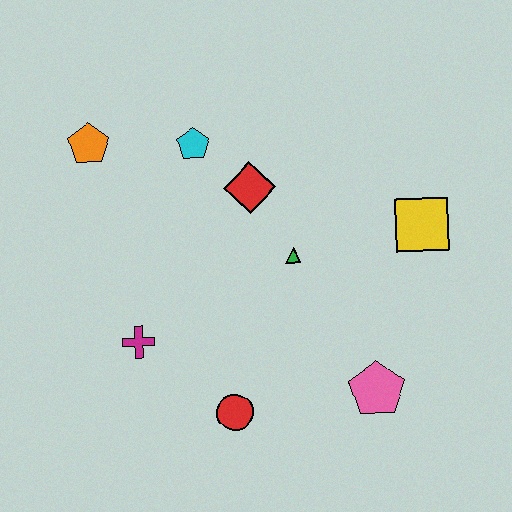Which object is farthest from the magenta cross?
The yellow square is farthest from the magenta cross.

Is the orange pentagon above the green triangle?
Yes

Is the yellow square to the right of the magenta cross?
Yes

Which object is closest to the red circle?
The magenta cross is closest to the red circle.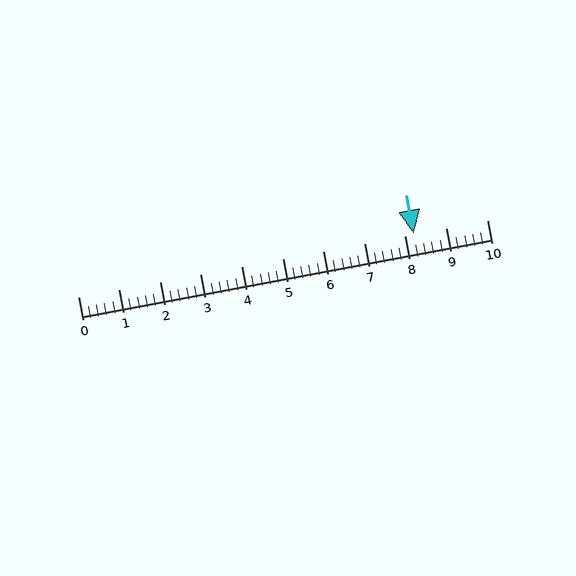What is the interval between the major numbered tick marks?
The major tick marks are spaced 1 units apart.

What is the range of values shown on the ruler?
The ruler shows values from 0 to 10.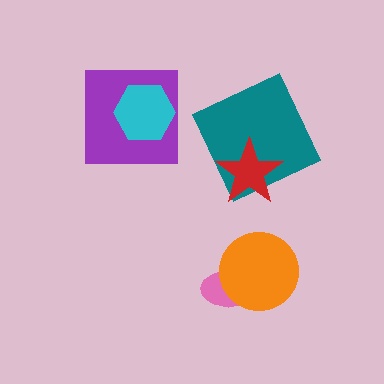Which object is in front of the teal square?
The red star is in front of the teal square.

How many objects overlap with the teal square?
1 object overlaps with the teal square.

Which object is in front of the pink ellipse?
The orange circle is in front of the pink ellipse.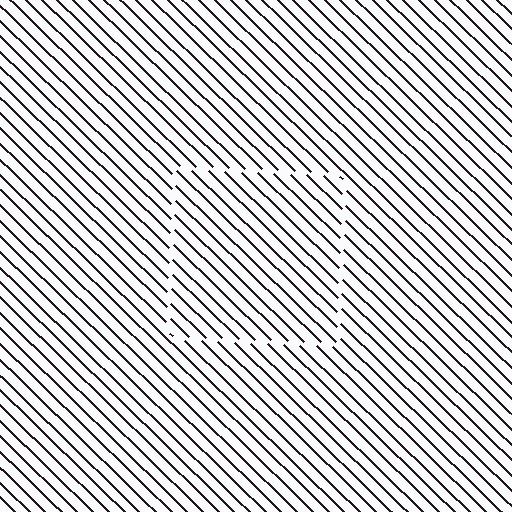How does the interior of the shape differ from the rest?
The interior of the shape contains the same grating, shifted by half a period — the contour is defined by the phase discontinuity where line-ends from the inner and outer gratings abut.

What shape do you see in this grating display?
An illusory square. The interior of the shape contains the same grating, shifted by half a period — the contour is defined by the phase discontinuity where line-ends from the inner and outer gratings abut.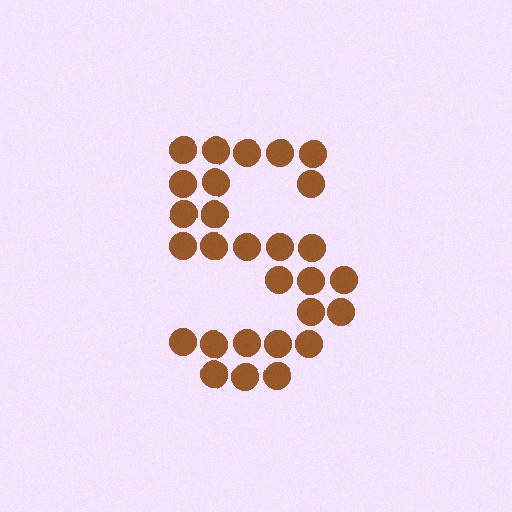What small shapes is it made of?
It is made of small circles.